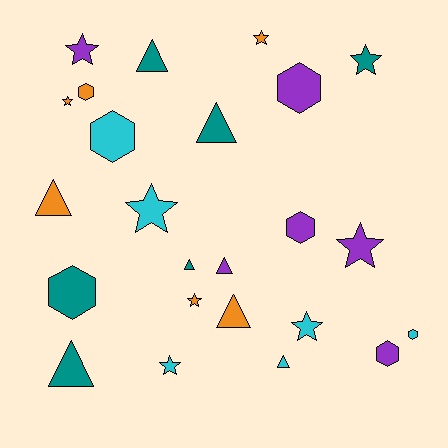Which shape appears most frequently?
Star, with 9 objects.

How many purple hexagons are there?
There are 3 purple hexagons.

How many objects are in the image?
There are 24 objects.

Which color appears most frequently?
Teal, with 6 objects.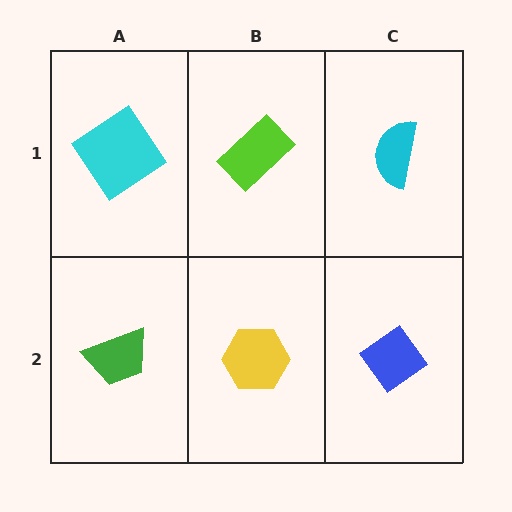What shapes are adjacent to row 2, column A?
A cyan diamond (row 1, column A), a yellow hexagon (row 2, column B).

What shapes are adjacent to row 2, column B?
A lime rectangle (row 1, column B), a green trapezoid (row 2, column A), a blue diamond (row 2, column C).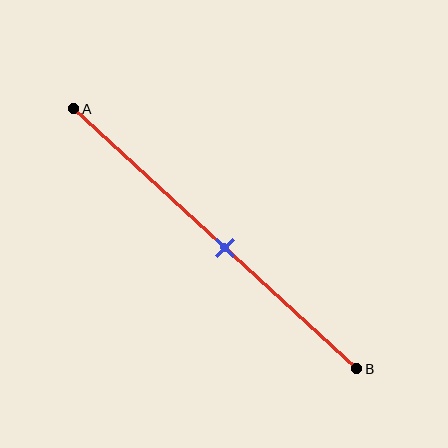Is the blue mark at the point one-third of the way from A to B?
No, the mark is at about 55% from A, not at the 33% one-third point.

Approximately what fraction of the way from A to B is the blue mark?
The blue mark is approximately 55% of the way from A to B.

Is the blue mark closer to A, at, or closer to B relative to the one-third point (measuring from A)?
The blue mark is closer to point B than the one-third point of segment AB.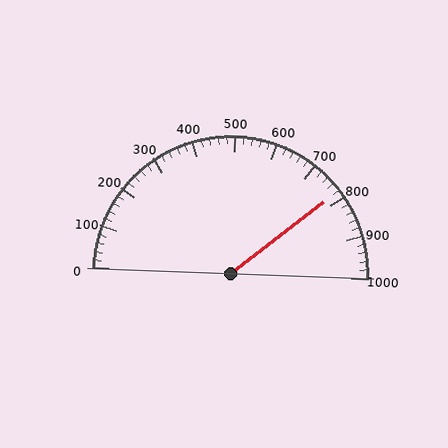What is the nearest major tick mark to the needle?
The nearest major tick mark is 800.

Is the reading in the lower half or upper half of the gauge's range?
The reading is in the upper half of the range (0 to 1000).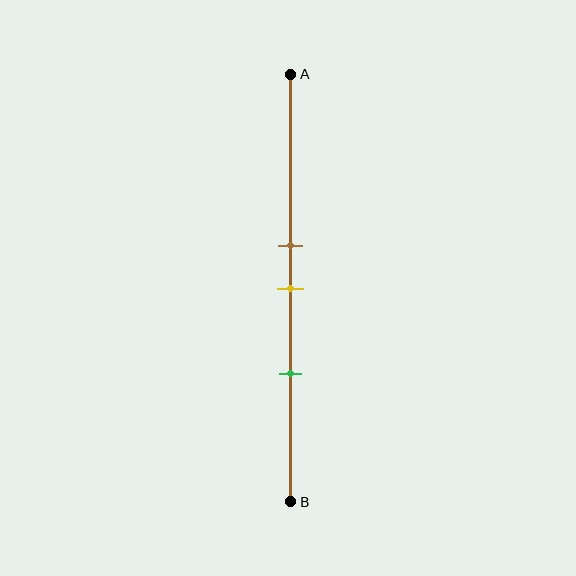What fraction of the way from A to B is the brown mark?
The brown mark is approximately 40% (0.4) of the way from A to B.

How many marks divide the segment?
There are 3 marks dividing the segment.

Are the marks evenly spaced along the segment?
Yes, the marks are approximately evenly spaced.